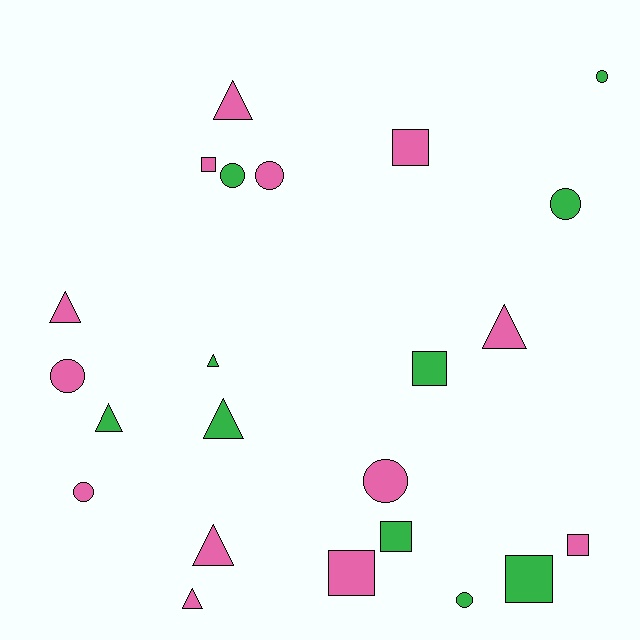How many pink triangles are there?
There are 5 pink triangles.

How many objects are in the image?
There are 23 objects.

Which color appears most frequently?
Pink, with 13 objects.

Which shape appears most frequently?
Circle, with 8 objects.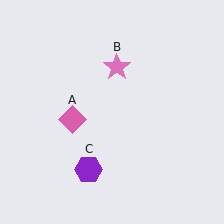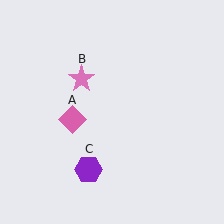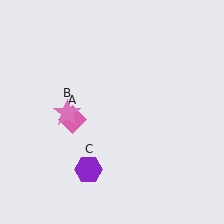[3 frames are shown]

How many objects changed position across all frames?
1 object changed position: pink star (object B).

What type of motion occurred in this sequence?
The pink star (object B) rotated counterclockwise around the center of the scene.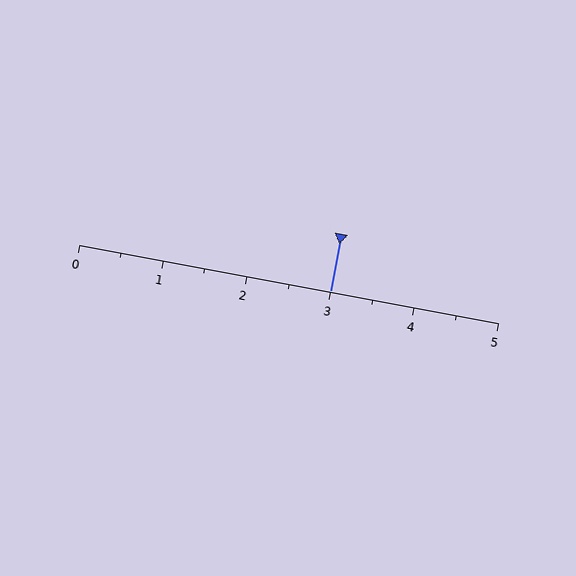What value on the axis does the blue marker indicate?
The marker indicates approximately 3.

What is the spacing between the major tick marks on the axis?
The major ticks are spaced 1 apart.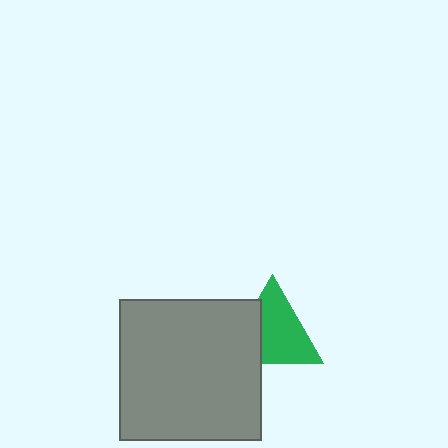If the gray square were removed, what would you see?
You would see the complete green triangle.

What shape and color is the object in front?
The object in front is a gray square.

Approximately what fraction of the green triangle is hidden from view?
Roughly 31% of the green triangle is hidden behind the gray square.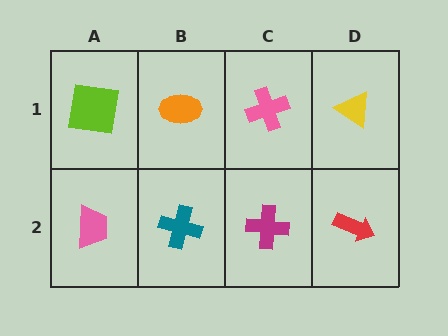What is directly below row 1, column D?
A red arrow.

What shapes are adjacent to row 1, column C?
A magenta cross (row 2, column C), an orange ellipse (row 1, column B), a yellow triangle (row 1, column D).